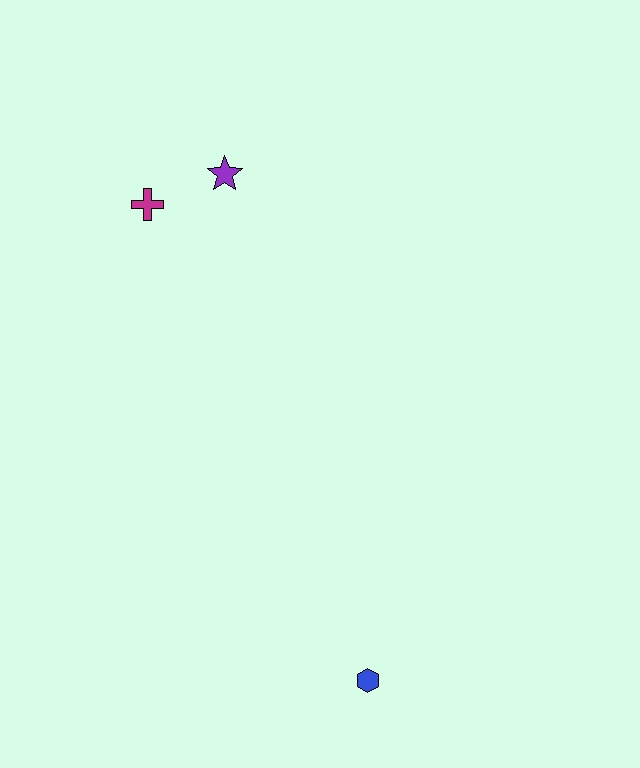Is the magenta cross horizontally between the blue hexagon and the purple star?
No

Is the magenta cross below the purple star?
Yes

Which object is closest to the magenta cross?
The purple star is closest to the magenta cross.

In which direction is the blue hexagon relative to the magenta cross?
The blue hexagon is below the magenta cross.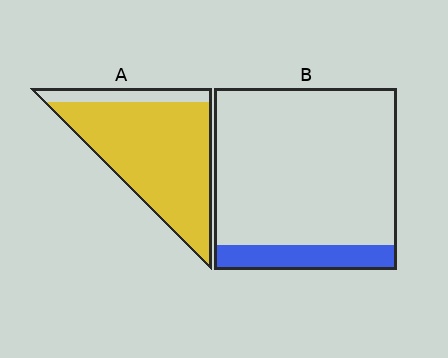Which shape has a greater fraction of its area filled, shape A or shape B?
Shape A.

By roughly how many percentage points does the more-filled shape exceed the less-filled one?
By roughly 70 percentage points (A over B).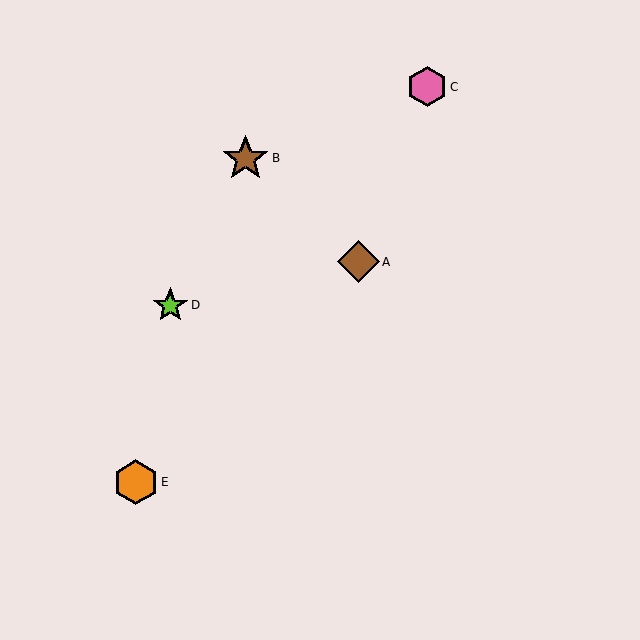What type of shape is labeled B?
Shape B is a brown star.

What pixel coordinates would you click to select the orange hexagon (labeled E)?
Click at (136, 482) to select the orange hexagon E.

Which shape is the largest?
The brown star (labeled B) is the largest.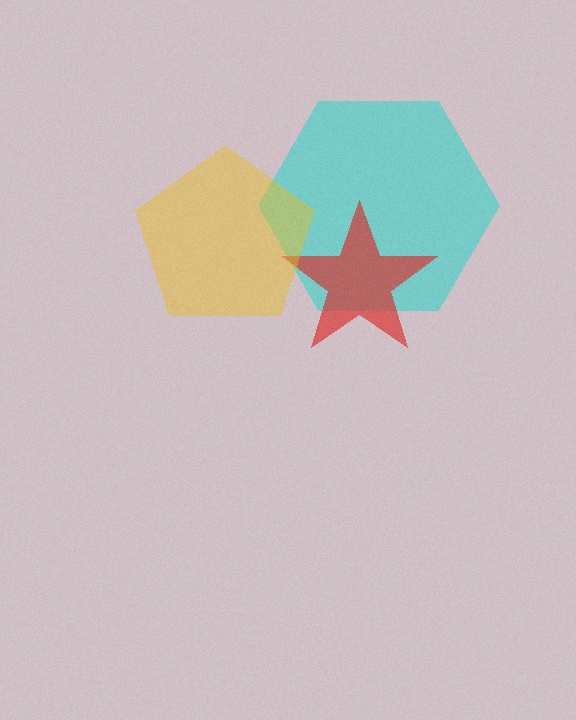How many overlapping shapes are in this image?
There are 3 overlapping shapes in the image.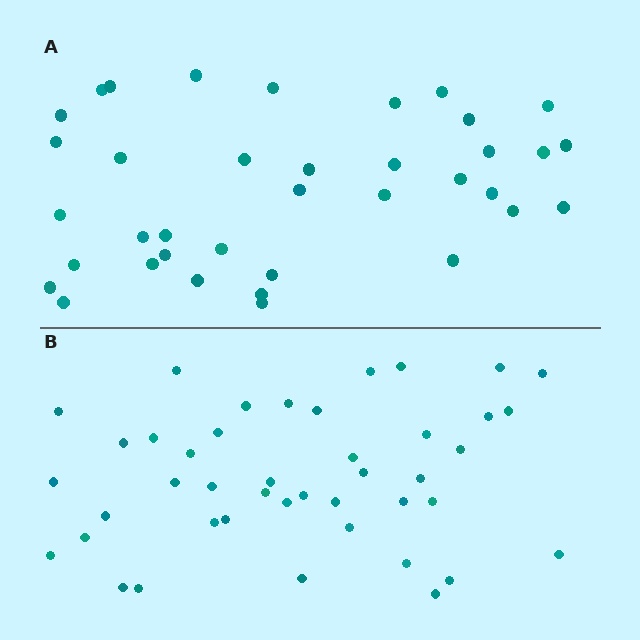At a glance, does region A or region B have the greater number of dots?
Region B (the bottom region) has more dots.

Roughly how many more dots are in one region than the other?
Region B has about 6 more dots than region A.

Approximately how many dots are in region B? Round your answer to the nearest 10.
About 40 dots. (The exact count is 43, which rounds to 40.)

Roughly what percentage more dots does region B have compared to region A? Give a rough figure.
About 15% more.